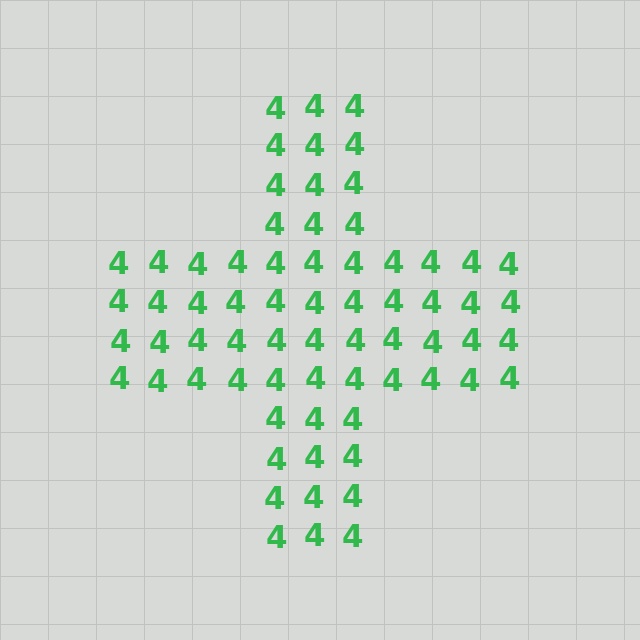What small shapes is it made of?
It is made of small digit 4's.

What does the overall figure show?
The overall figure shows a cross.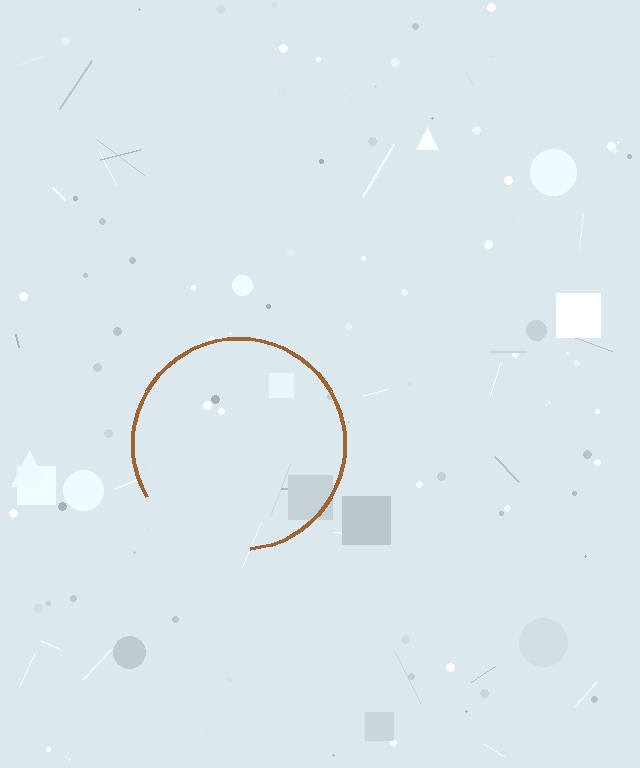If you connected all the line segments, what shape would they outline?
They would outline a circle.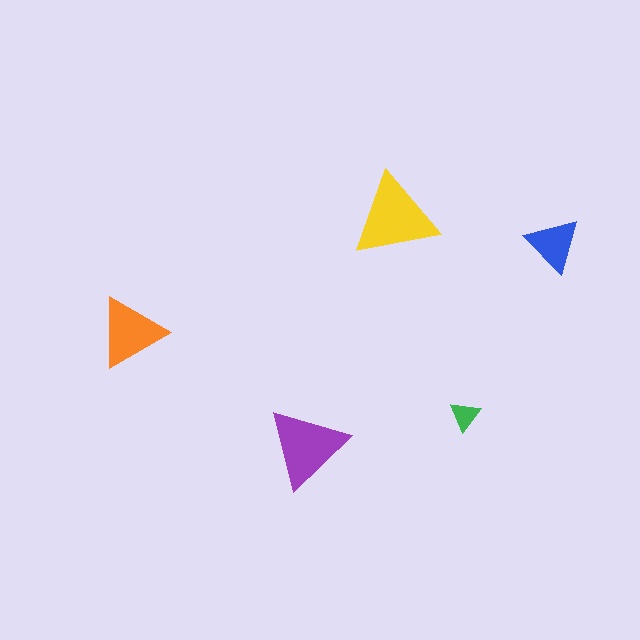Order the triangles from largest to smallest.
the yellow one, the purple one, the orange one, the blue one, the green one.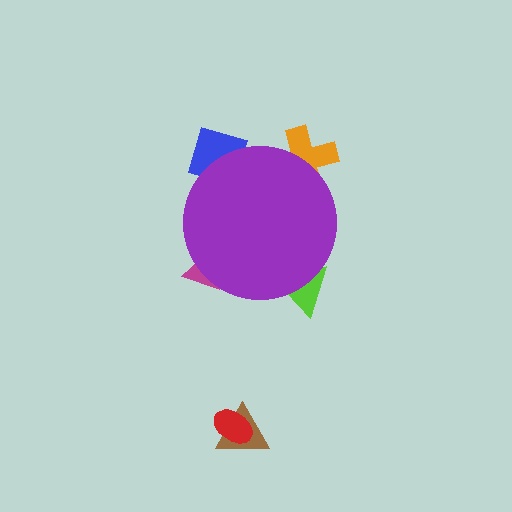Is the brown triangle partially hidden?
No, the brown triangle is fully visible.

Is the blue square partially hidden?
Yes, the blue square is partially hidden behind the purple circle.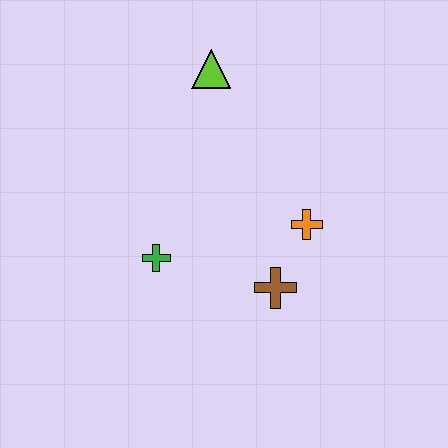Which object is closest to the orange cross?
The brown cross is closest to the orange cross.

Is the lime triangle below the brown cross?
No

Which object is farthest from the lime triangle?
The brown cross is farthest from the lime triangle.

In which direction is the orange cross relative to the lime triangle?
The orange cross is below the lime triangle.